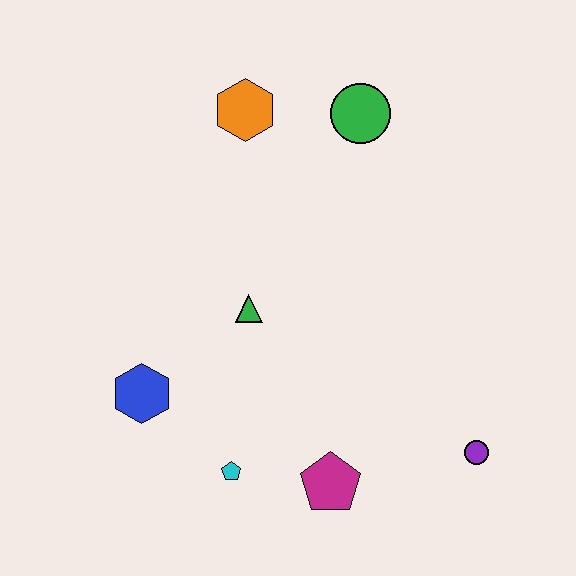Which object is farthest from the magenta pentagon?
The orange hexagon is farthest from the magenta pentagon.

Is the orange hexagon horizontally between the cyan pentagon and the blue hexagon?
No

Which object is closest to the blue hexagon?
The cyan pentagon is closest to the blue hexagon.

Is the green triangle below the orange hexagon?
Yes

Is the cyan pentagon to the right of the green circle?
No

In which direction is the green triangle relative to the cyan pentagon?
The green triangle is above the cyan pentagon.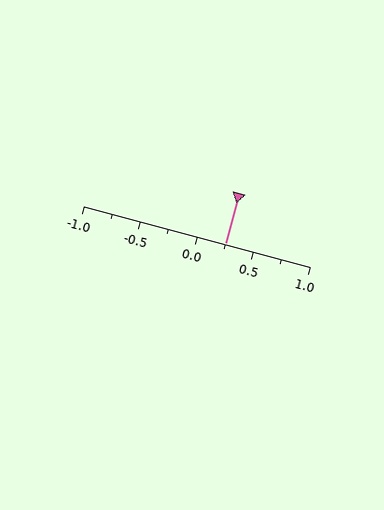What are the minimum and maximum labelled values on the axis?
The axis runs from -1.0 to 1.0.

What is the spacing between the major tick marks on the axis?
The major ticks are spaced 0.5 apart.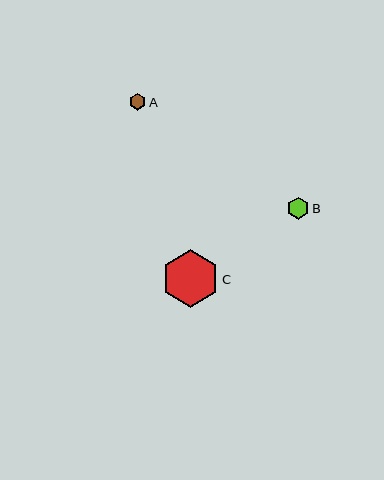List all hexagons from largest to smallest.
From largest to smallest: C, B, A.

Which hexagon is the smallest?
Hexagon A is the smallest with a size of approximately 16 pixels.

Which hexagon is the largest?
Hexagon C is the largest with a size of approximately 57 pixels.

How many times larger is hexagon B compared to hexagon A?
Hexagon B is approximately 1.4 times the size of hexagon A.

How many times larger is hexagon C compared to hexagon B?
Hexagon C is approximately 2.6 times the size of hexagon B.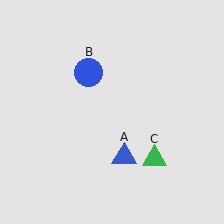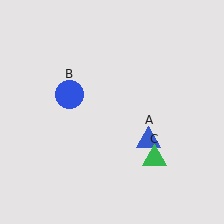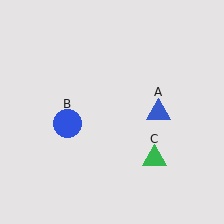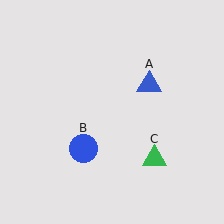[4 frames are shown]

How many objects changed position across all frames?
2 objects changed position: blue triangle (object A), blue circle (object B).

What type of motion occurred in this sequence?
The blue triangle (object A), blue circle (object B) rotated counterclockwise around the center of the scene.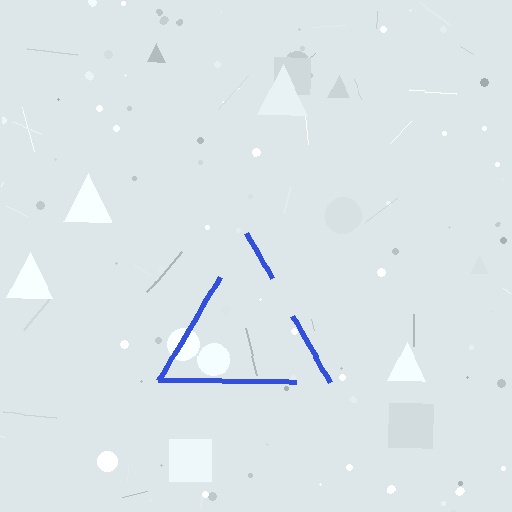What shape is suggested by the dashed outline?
The dashed outline suggests a triangle.